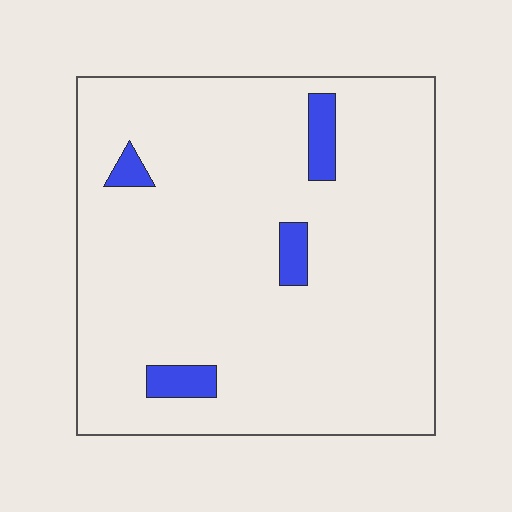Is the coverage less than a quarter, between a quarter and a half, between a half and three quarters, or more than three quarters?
Less than a quarter.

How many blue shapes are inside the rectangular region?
4.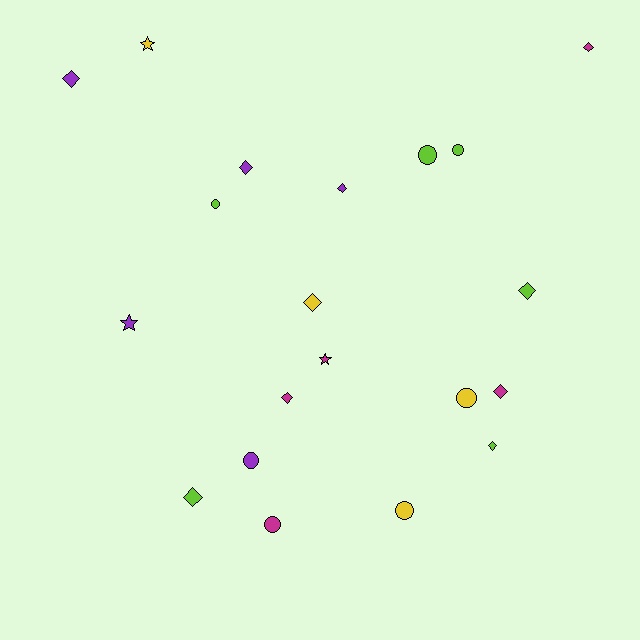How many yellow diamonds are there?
There is 1 yellow diamond.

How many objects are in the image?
There are 20 objects.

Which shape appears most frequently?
Diamond, with 10 objects.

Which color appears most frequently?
Lime, with 6 objects.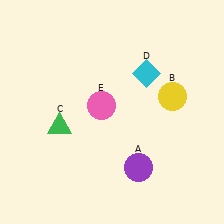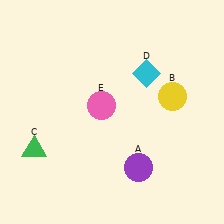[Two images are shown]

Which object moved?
The green triangle (C) moved left.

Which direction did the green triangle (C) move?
The green triangle (C) moved left.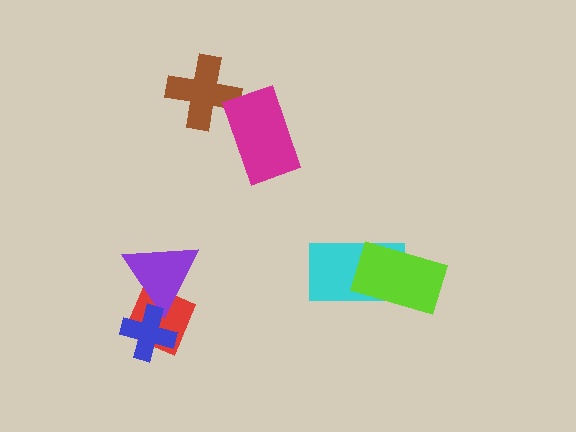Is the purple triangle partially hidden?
Yes, it is partially covered by another shape.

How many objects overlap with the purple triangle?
2 objects overlap with the purple triangle.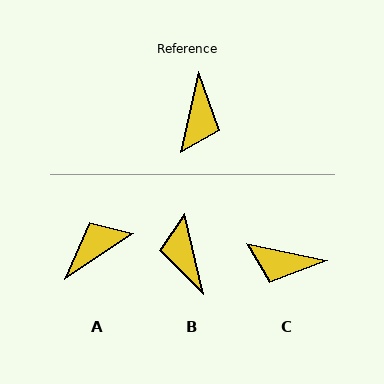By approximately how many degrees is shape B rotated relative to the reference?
Approximately 154 degrees clockwise.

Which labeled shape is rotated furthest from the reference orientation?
B, about 154 degrees away.